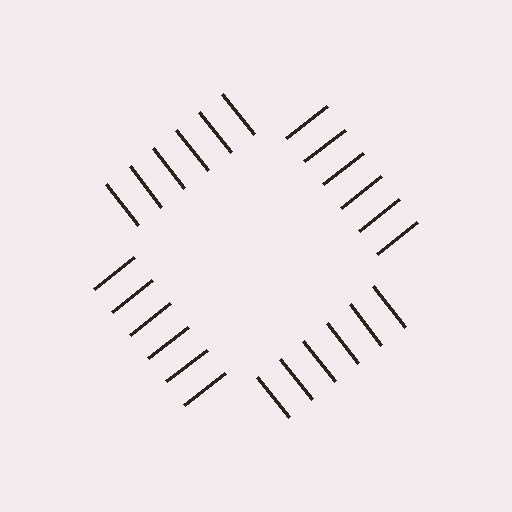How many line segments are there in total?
24 — 6 along each of the 4 edges.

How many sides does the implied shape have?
4 sides — the line-ends trace a square.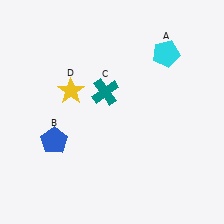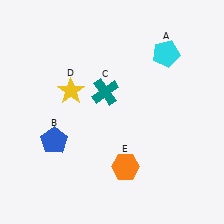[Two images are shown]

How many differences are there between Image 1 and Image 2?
There is 1 difference between the two images.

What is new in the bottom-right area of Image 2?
An orange hexagon (E) was added in the bottom-right area of Image 2.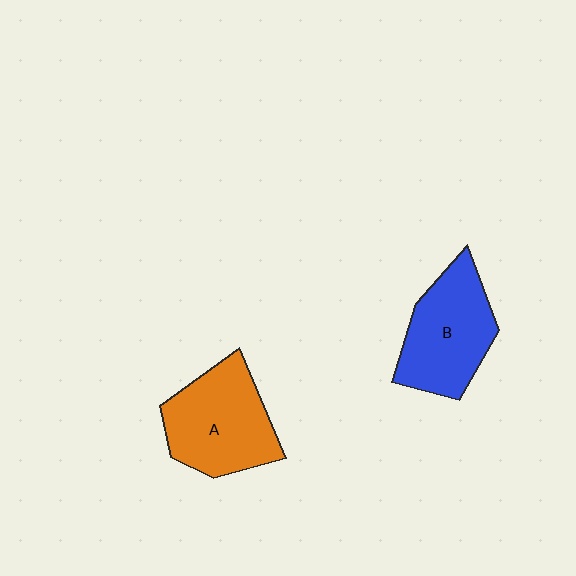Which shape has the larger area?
Shape A (orange).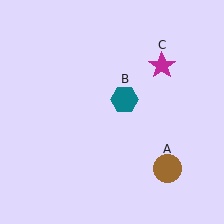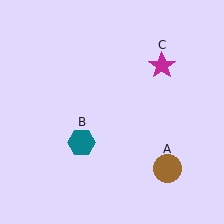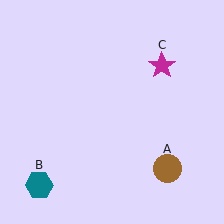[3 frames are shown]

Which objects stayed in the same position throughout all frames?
Brown circle (object A) and magenta star (object C) remained stationary.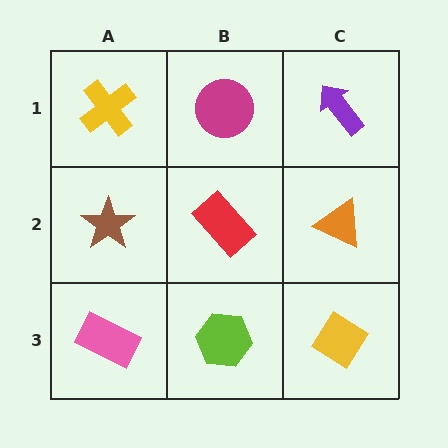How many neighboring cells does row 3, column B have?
3.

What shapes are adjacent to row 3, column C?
An orange triangle (row 2, column C), a lime hexagon (row 3, column B).